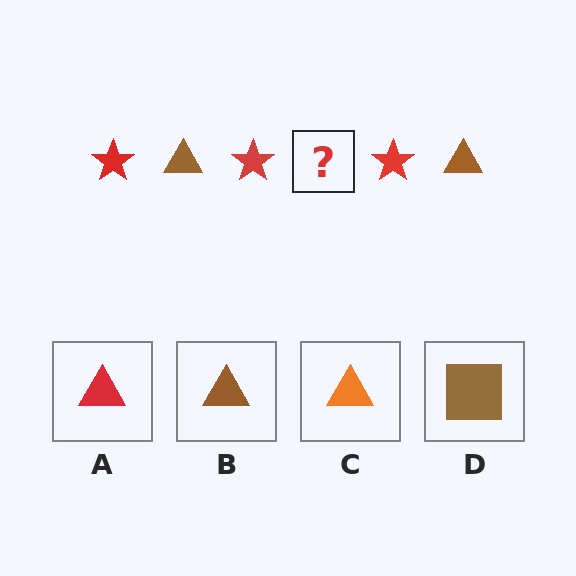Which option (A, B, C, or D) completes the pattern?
B.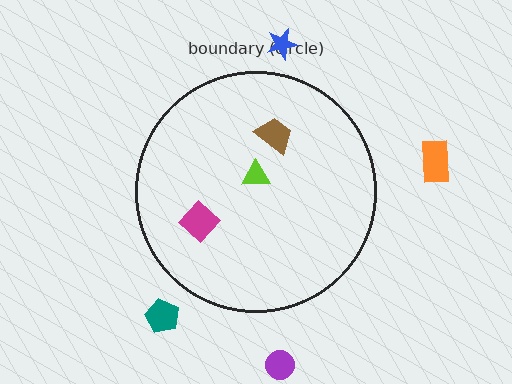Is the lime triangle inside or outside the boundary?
Inside.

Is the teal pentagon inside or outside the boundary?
Outside.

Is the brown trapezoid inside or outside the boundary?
Inside.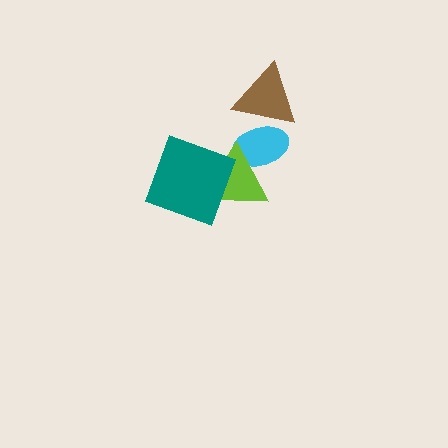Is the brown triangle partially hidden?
No, no other shape covers it.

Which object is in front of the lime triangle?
The teal diamond is in front of the lime triangle.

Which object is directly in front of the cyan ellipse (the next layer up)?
The lime triangle is directly in front of the cyan ellipse.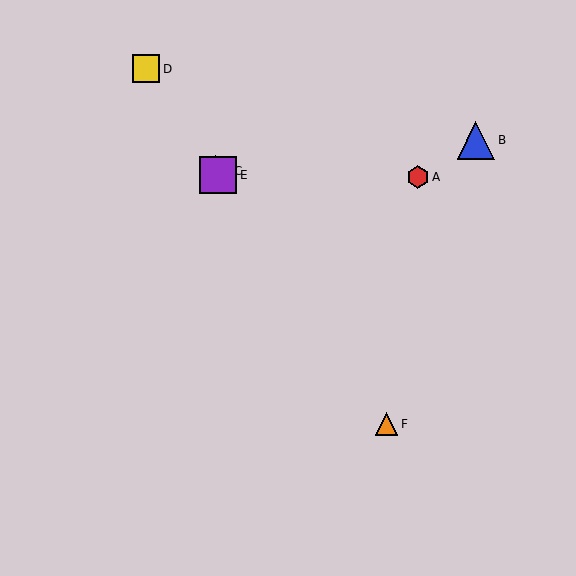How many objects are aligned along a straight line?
4 objects (C, D, E, F) are aligned along a straight line.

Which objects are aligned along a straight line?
Objects C, D, E, F are aligned along a straight line.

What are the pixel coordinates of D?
Object D is at (146, 69).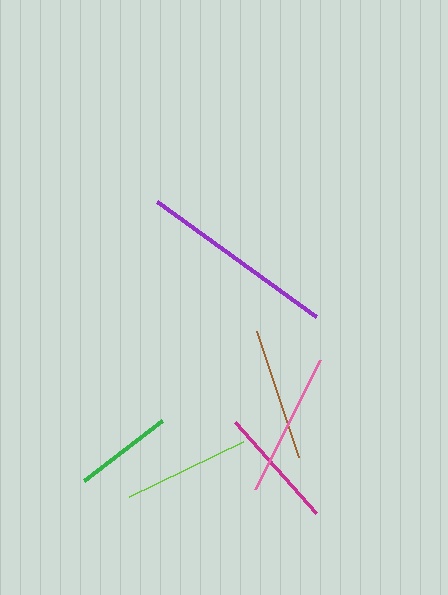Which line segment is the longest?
The purple line is the longest at approximately 196 pixels.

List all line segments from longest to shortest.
From longest to shortest: purple, pink, brown, lime, magenta, green.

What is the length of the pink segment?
The pink segment is approximately 144 pixels long.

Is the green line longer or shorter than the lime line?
The lime line is longer than the green line.